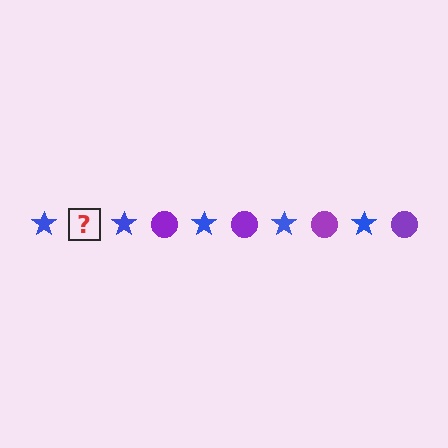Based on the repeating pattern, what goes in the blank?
The blank should be a purple circle.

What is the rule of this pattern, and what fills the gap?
The rule is that the pattern alternates between blue star and purple circle. The gap should be filled with a purple circle.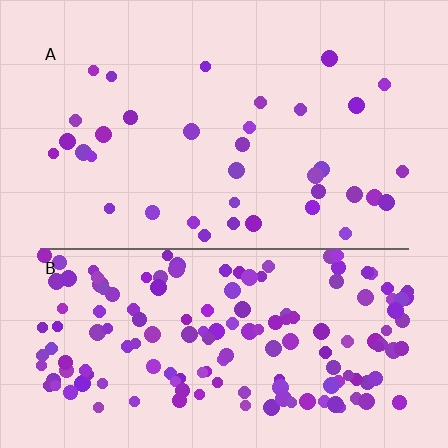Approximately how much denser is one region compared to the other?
Approximately 4.6× — region B over region A.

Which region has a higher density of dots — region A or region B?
B (the bottom).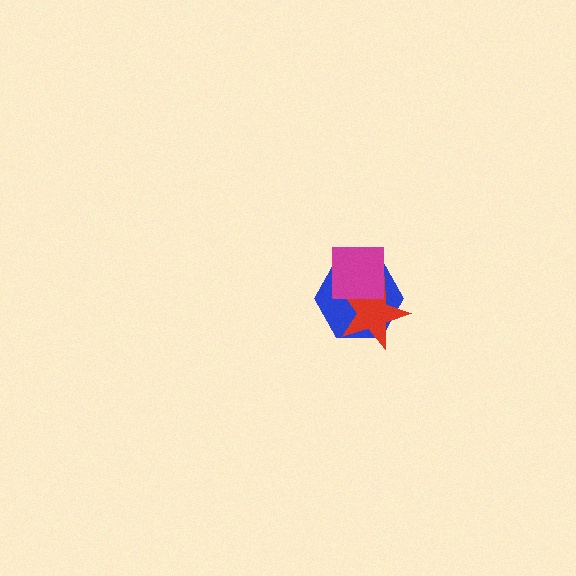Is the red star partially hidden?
Yes, it is partially covered by another shape.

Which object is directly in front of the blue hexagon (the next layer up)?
The red star is directly in front of the blue hexagon.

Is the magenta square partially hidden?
No, no other shape covers it.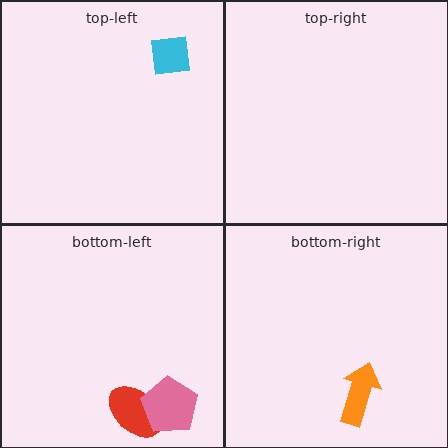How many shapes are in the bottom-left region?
2.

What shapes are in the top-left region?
The cyan square.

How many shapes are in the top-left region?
1.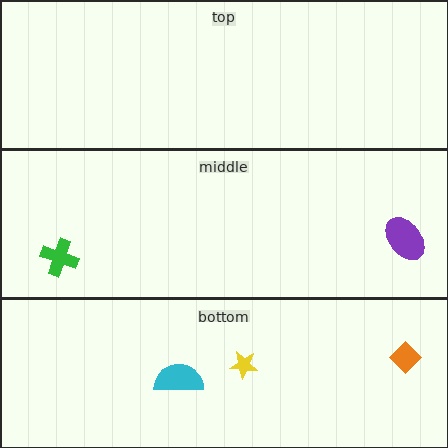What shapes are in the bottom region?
The yellow star, the orange diamond, the cyan semicircle.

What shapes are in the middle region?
The green cross, the purple ellipse.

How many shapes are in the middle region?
2.